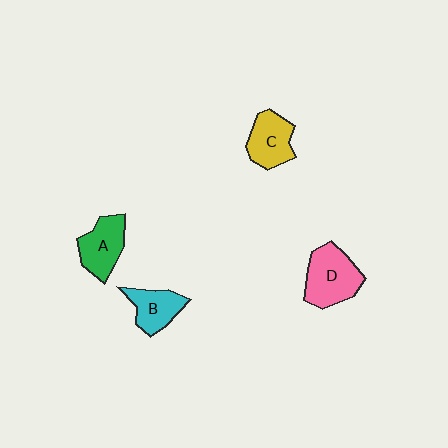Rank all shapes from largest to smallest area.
From largest to smallest: D (pink), A (green), C (yellow), B (cyan).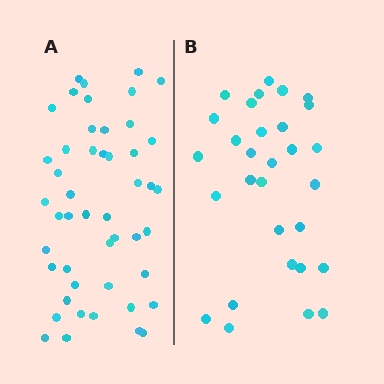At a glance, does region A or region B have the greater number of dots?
Region A (the left region) has more dots.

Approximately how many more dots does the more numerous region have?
Region A has approximately 20 more dots than region B.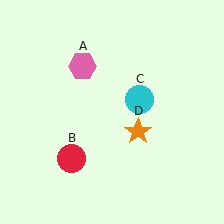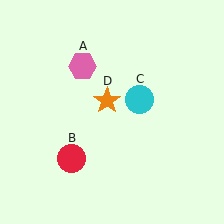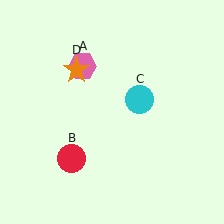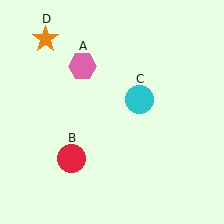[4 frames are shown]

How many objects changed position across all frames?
1 object changed position: orange star (object D).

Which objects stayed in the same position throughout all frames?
Pink hexagon (object A) and red circle (object B) and cyan circle (object C) remained stationary.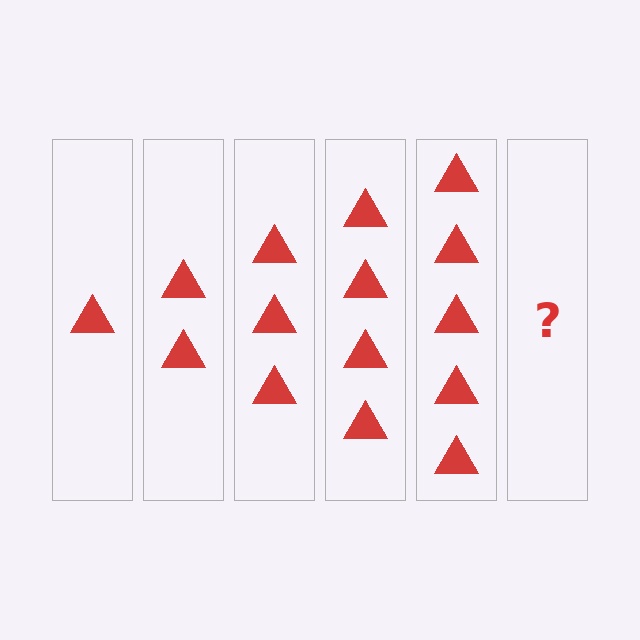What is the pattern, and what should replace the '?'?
The pattern is that each step adds one more triangle. The '?' should be 6 triangles.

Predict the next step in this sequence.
The next step is 6 triangles.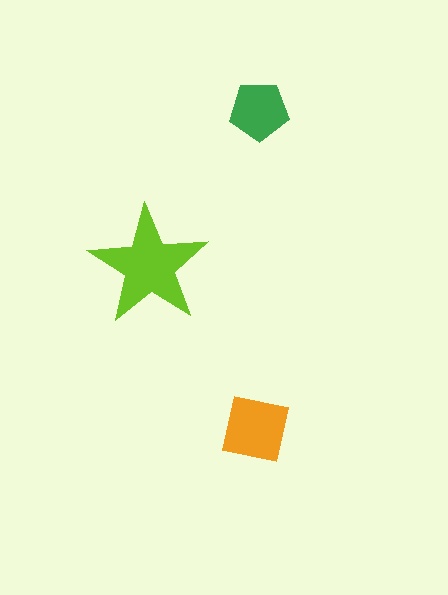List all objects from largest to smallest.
The lime star, the orange square, the green pentagon.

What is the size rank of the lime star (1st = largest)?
1st.